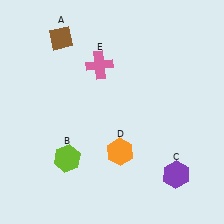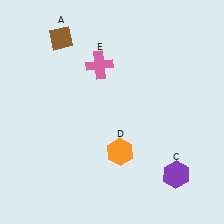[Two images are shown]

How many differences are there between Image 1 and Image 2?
There is 1 difference between the two images.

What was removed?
The lime hexagon (B) was removed in Image 2.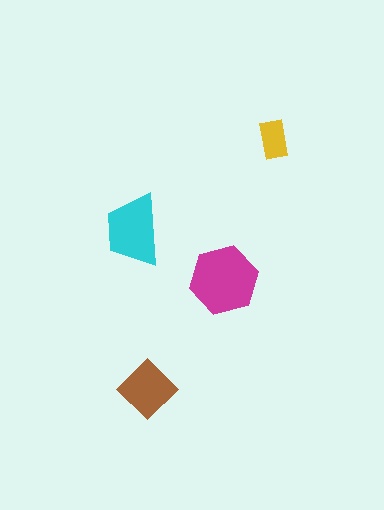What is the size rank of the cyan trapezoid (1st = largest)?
2nd.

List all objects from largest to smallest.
The magenta hexagon, the cyan trapezoid, the brown diamond, the yellow rectangle.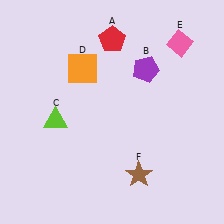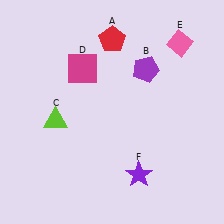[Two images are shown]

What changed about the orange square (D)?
In Image 1, D is orange. In Image 2, it changed to magenta.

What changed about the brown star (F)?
In Image 1, F is brown. In Image 2, it changed to purple.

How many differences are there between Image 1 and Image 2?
There are 2 differences between the two images.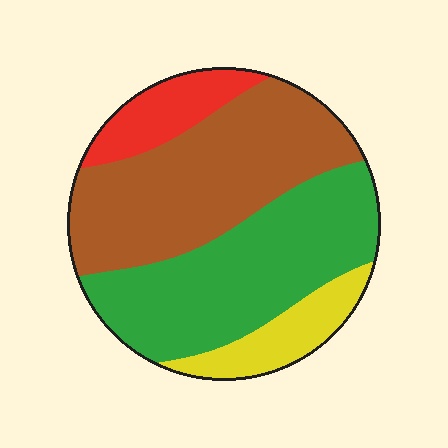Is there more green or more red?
Green.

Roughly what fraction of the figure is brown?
Brown covers roughly 40% of the figure.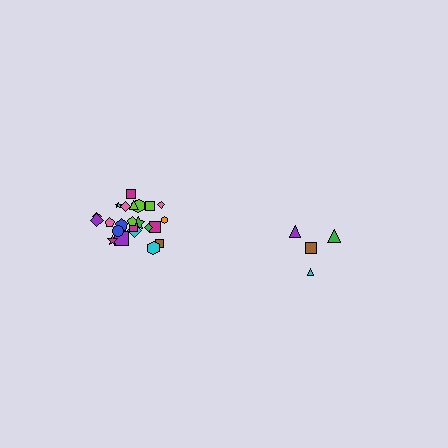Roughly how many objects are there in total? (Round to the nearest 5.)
Roughly 30 objects in total.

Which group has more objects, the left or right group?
The left group.